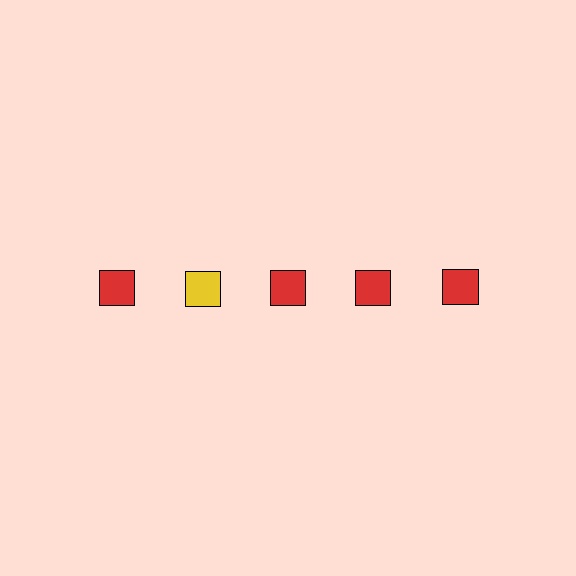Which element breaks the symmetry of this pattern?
The yellow square in the top row, second from left column breaks the symmetry. All other shapes are red squares.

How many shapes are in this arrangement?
There are 5 shapes arranged in a grid pattern.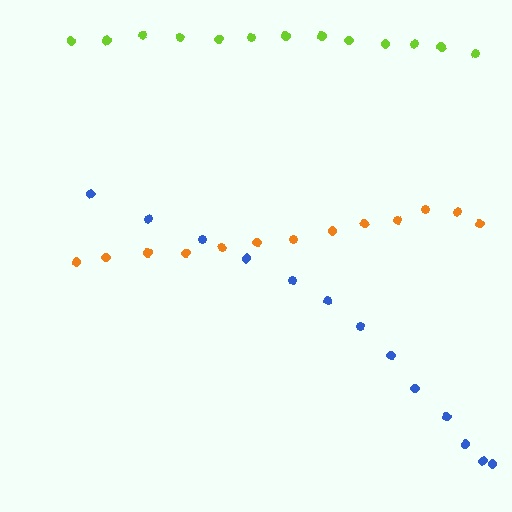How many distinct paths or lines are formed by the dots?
There are 3 distinct paths.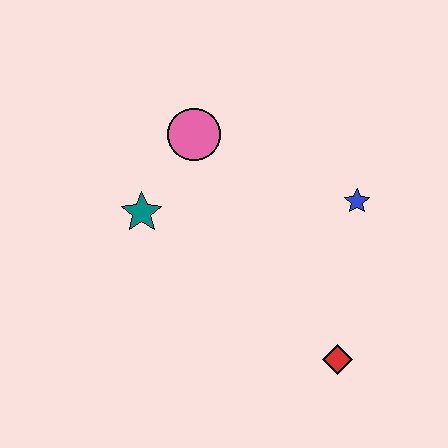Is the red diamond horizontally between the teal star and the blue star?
Yes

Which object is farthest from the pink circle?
The red diamond is farthest from the pink circle.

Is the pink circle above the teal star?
Yes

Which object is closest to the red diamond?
The blue star is closest to the red diamond.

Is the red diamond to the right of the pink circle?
Yes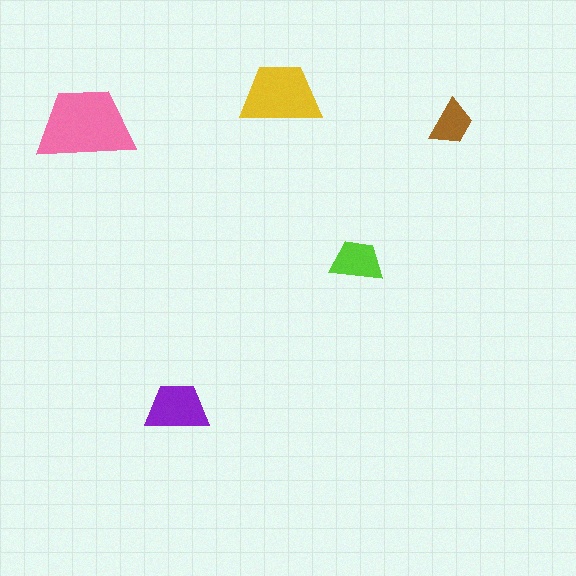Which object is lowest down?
The purple trapezoid is bottommost.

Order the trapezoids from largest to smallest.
the pink one, the yellow one, the purple one, the lime one, the brown one.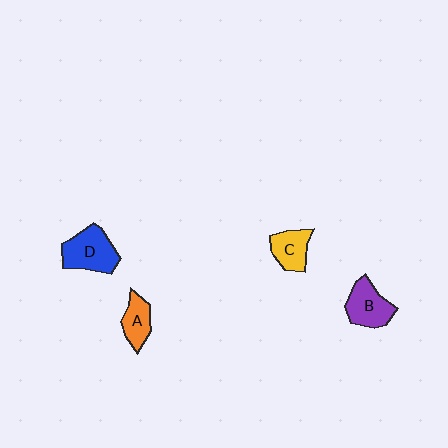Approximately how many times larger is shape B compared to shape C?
Approximately 1.2 times.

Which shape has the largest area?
Shape D (blue).